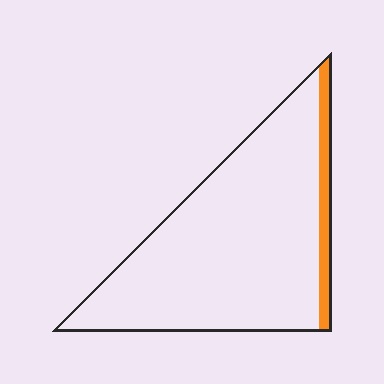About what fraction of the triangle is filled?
About one tenth (1/10).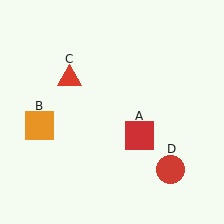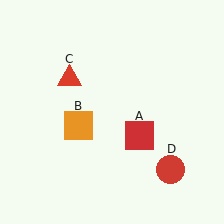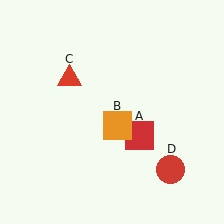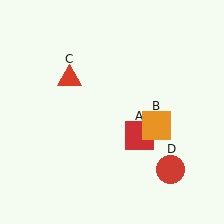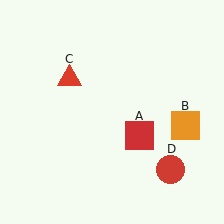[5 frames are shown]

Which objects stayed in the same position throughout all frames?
Red square (object A) and red triangle (object C) and red circle (object D) remained stationary.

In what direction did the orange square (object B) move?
The orange square (object B) moved right.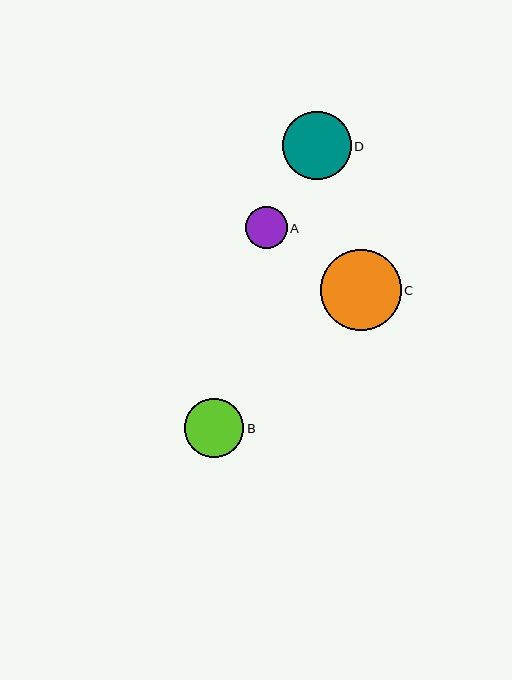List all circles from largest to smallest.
From largest to smallest: C, D, B, A.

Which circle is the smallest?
Circle A is the smallest with a size of approximately 42 pixels.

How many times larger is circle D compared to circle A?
Circle D is approximately 1.6 times the size of circle A.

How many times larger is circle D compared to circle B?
Circle D is approximately 1.1 times the size of circle B.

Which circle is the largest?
Circle C is the largest with a size of approximately 81 pixels.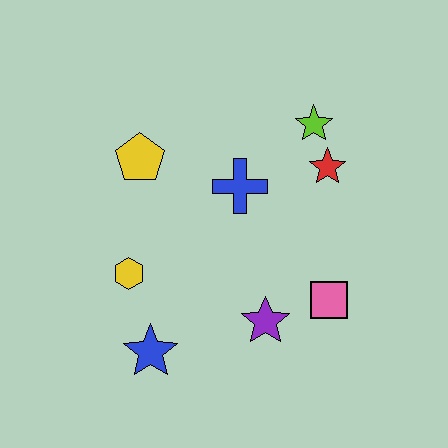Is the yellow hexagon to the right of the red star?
No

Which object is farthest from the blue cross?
The blue star is farthest from the blue cross.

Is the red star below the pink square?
No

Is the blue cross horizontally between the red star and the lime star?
No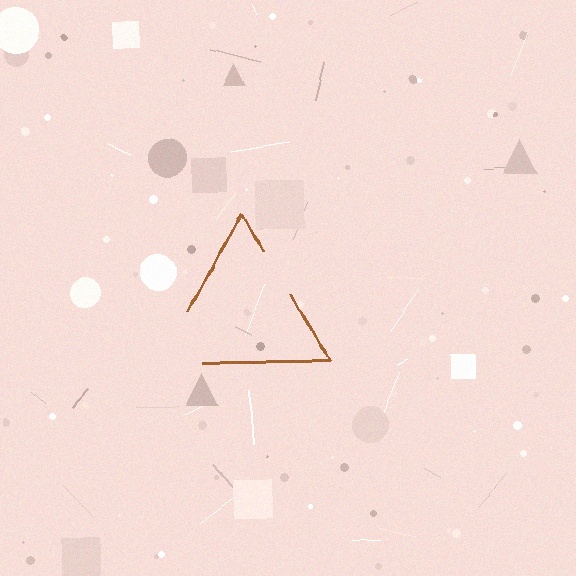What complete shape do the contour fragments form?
The contour fragments form a triangle.